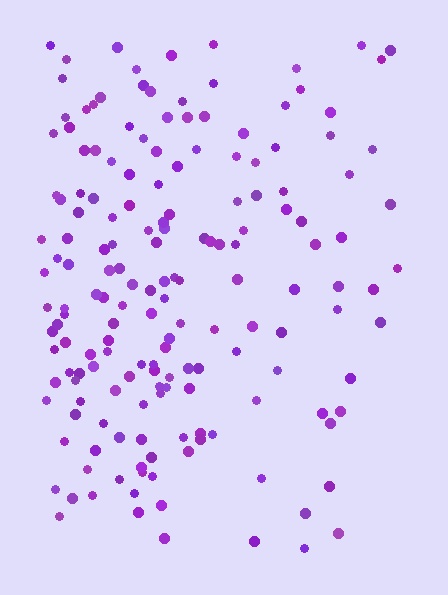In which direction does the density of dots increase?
From right to left, with the left side densest.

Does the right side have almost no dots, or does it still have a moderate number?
Still a moderate number, just noticeably fewer than the left.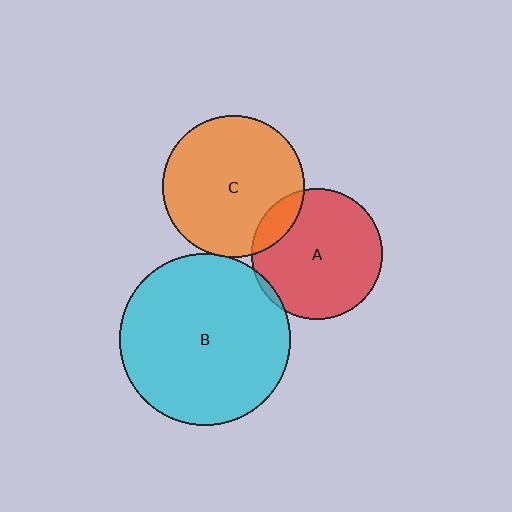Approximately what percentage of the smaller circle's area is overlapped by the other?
Approximately 5%.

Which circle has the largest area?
Circle B (cyan).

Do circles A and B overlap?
Yes.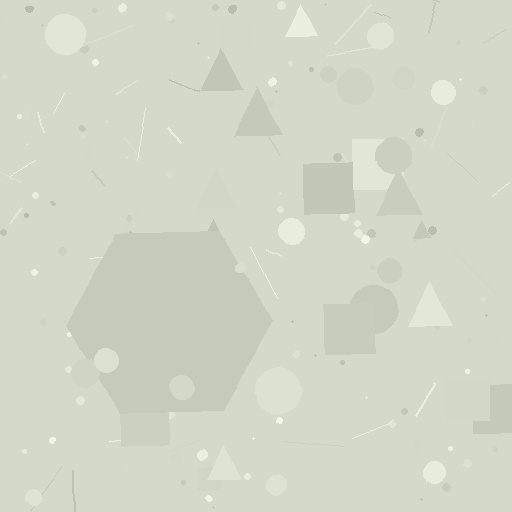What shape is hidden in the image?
A hexagon is hidden in the image.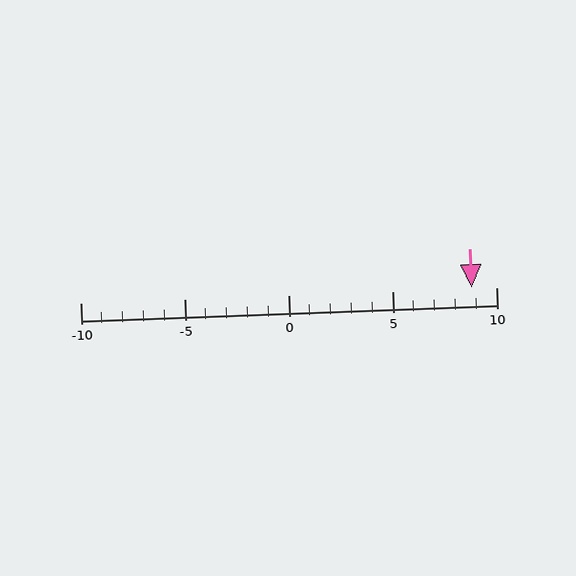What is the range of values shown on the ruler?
The ruler shows values from -10 to 10.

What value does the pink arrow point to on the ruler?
The pink arrow points to approximately 9.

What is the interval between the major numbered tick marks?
The major tick marks are spaced 5 units apart.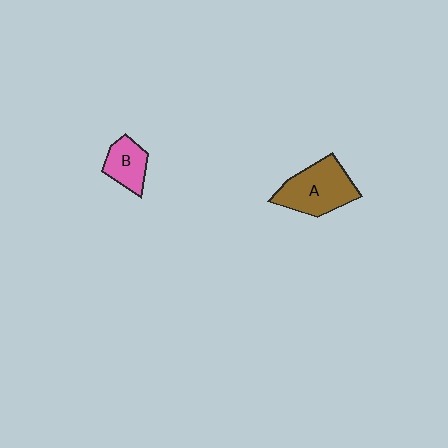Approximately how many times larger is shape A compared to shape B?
Approximately 1.8 times.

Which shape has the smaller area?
Shape B (pink).